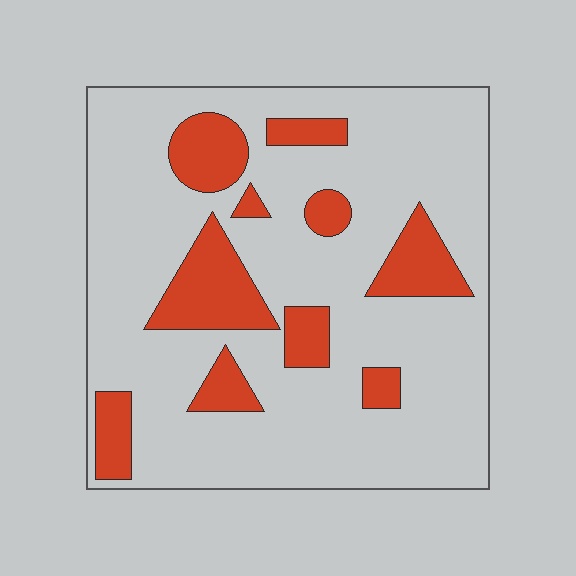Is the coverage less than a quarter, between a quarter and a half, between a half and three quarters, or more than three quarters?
Less than a quarter.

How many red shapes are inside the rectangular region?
10.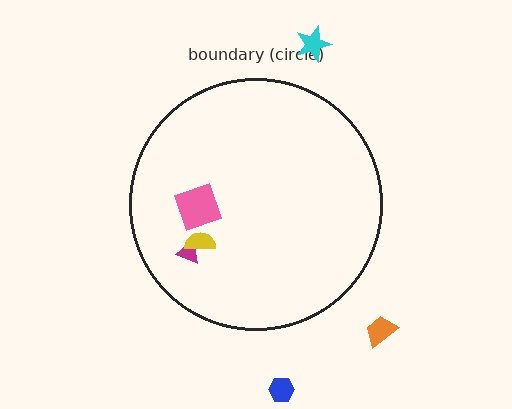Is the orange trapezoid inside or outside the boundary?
Outside.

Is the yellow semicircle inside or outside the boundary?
Inside.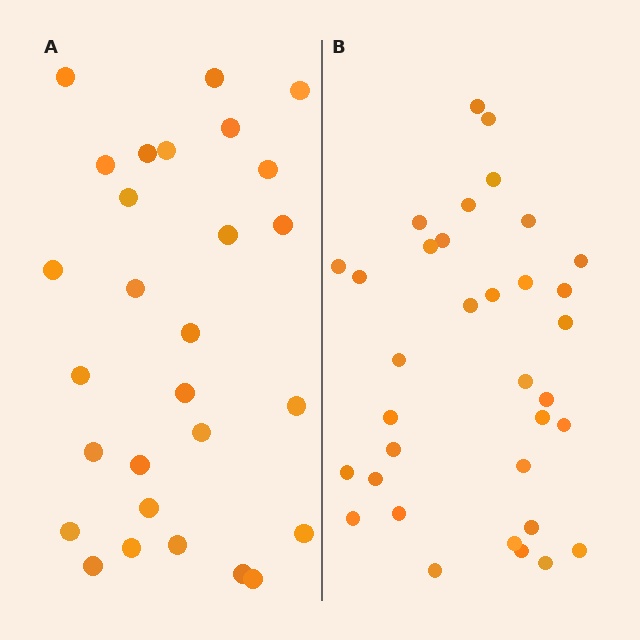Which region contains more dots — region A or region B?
Region B (the right region) has more dots.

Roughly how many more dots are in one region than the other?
Region B has about 6 more dots than region A.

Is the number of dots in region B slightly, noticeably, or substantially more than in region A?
Region B has only slightly more — the two regions are fairly close. The ratio is roughly 1.2 to 1.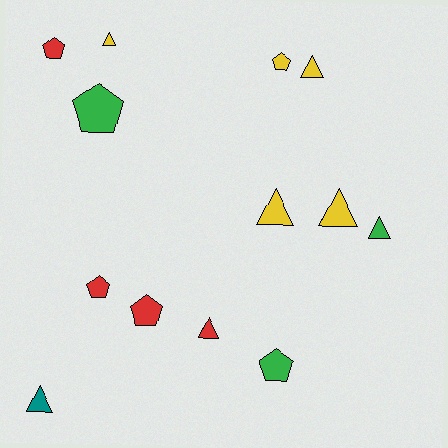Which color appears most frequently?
Yellow, with 5 objects.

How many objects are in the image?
There are 13 objects.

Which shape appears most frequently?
Triangle, with 7 objects.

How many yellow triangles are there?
There are 4 yellow triangles.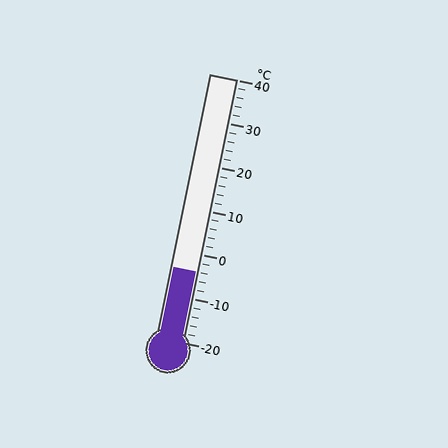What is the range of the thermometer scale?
The thermometer scale ranges from -20°C to 40°C.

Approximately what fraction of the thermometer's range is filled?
The thermometer is filled to approximately 25% of its range.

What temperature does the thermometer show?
The thermometer shows approximately -4°C.